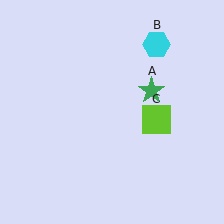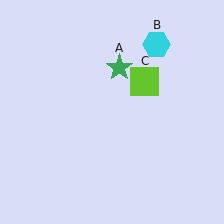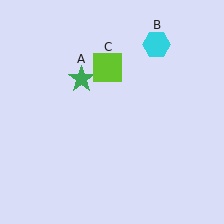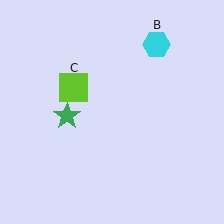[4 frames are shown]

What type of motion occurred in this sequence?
The green star (object A), lime square (object C) rotated counterclockwise around the center of the scene.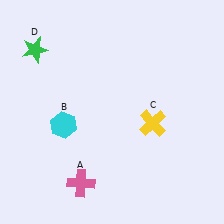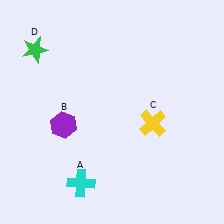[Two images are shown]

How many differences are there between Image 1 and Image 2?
There are 2 differences between the two images.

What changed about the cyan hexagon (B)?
In Image 1, B is cyan. In Image 2, it changed to purple.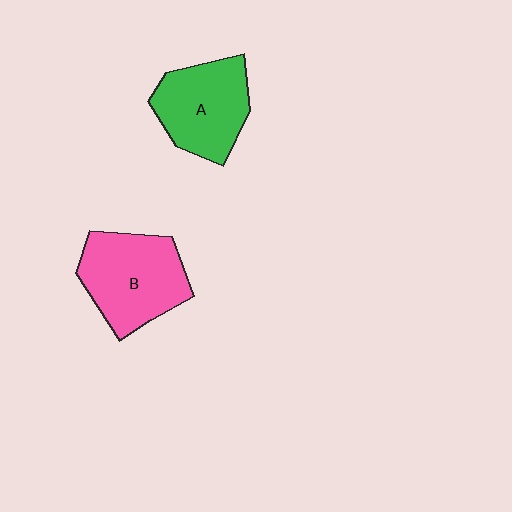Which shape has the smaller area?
Shape A (green).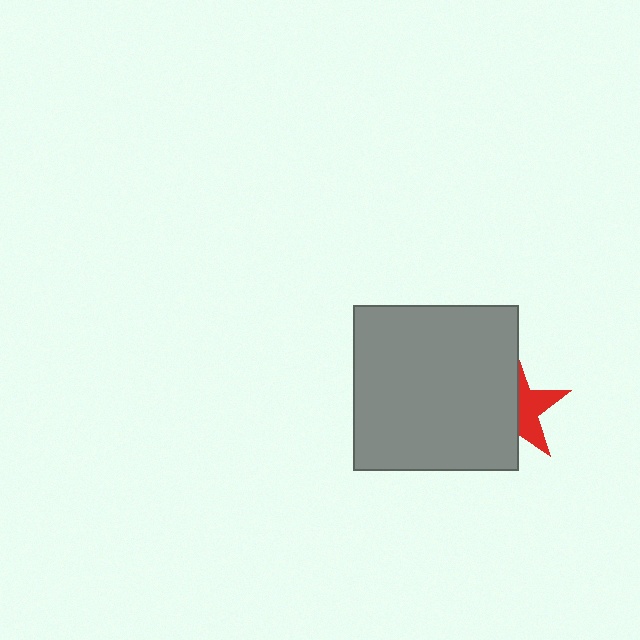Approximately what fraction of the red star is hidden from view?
Roughly 58% of the red star is hidden behind the gray square.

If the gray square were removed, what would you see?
You would see the complete red star.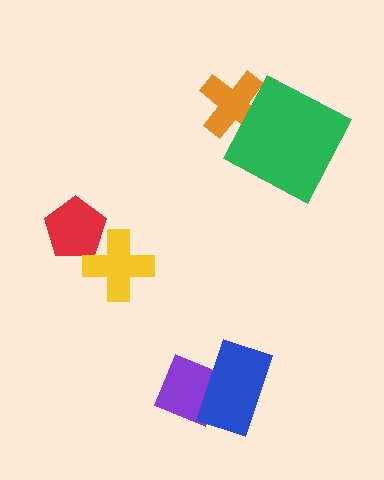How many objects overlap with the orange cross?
1 object overlaps with the orange cross.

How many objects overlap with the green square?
1 object overlaps with the green square.